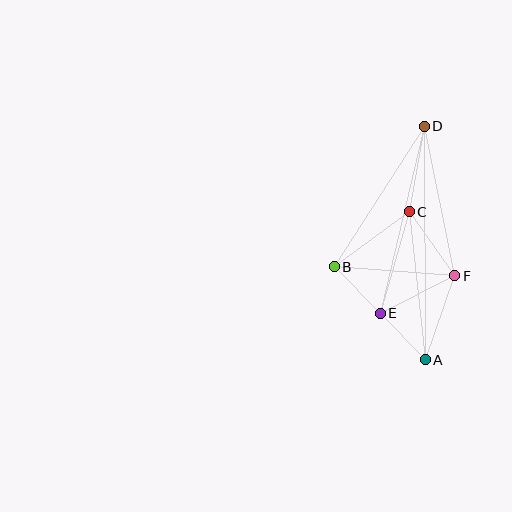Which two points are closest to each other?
Points A and E are closest to each other.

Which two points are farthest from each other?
Points A and D are farthest from each other.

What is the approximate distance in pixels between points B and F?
The distance between B and F is approximately 121 pixels.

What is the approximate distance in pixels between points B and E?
The distance between B and E is approximately 65 pixels.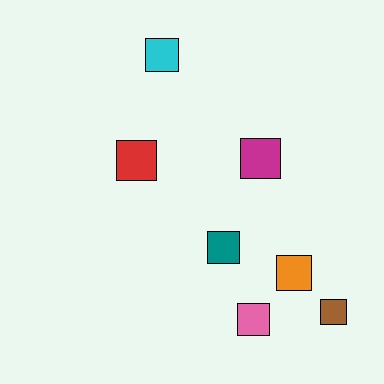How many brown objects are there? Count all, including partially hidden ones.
There is 1 brown object.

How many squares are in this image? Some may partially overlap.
There are 7 squares.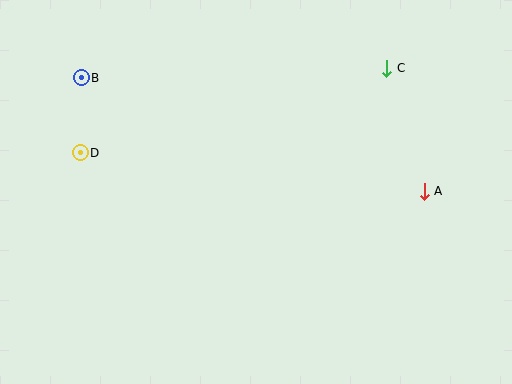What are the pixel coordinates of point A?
Point A is at (424, 191).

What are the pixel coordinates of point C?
Point C is at (387, 68).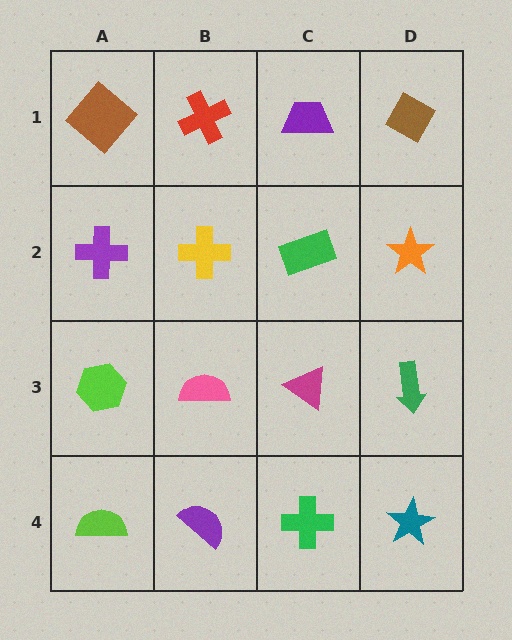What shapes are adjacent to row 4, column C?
A magenta triangle (row 3, column C), a purple semicircle (row 4, column B), a teal star (row 4, column D).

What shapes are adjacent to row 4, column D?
A green arrow (row 3, column D), a green cross (row 4, column C).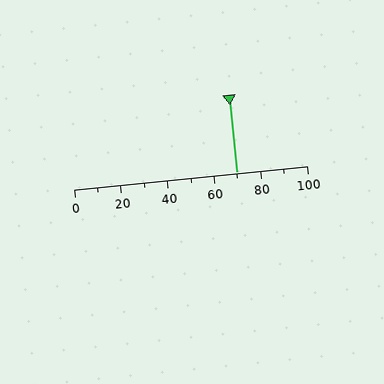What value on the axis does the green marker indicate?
The marker indicates approximately 70.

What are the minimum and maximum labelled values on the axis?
The axis runs from 0 to 100.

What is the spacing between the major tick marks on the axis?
The major ticks are spaced 20 apart.